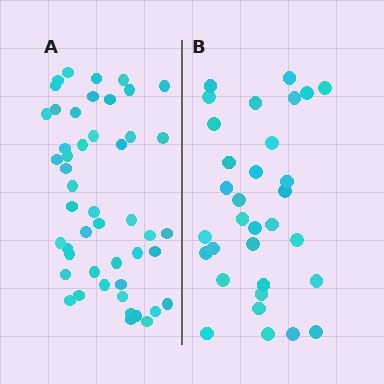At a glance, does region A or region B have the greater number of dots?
Region A (the left region) has more dots.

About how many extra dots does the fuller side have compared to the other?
Region A has approximately 15 more dots than region B.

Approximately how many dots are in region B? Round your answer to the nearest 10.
About 30 dots. (The exact count is 32, which rounds to 30.)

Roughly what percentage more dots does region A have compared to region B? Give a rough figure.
About 50% more.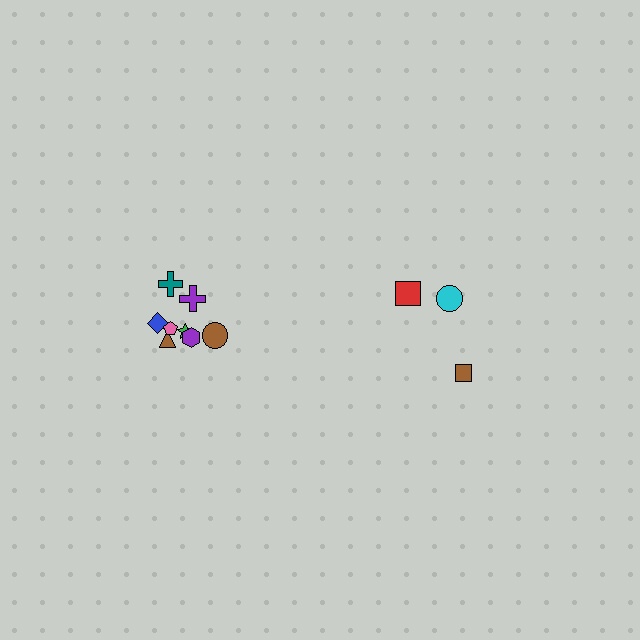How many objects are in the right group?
There are 3 objects.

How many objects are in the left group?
There are 8 objects.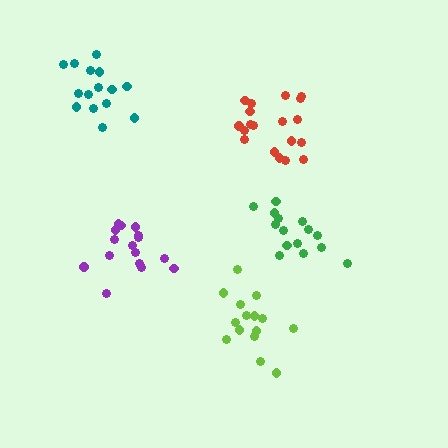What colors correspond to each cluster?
The clusters are colored: green, purple, red, lime, teal.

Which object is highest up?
The teal cluster is topmost.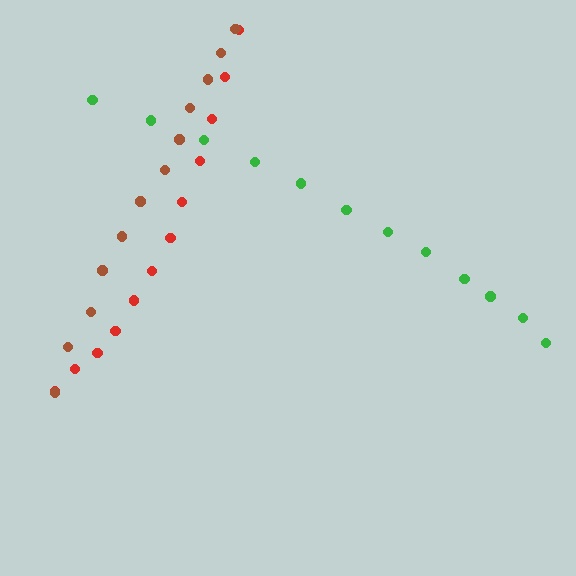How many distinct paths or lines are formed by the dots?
There are 3 distinct paths.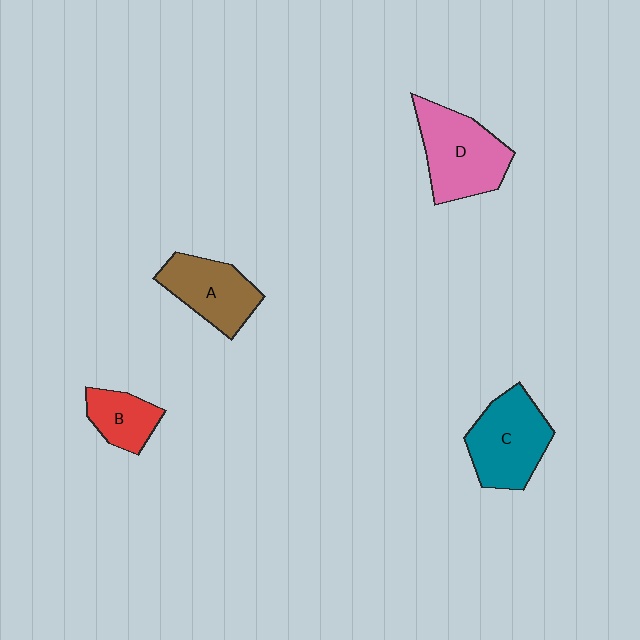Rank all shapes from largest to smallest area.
From largest to smallest: D (pink), C (teal), A (brown), B (red).